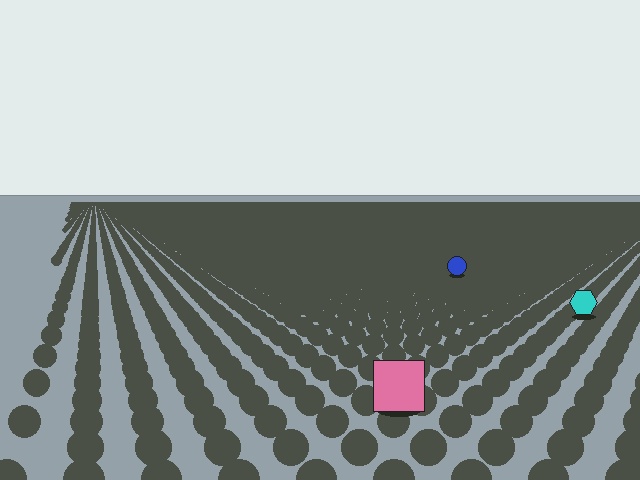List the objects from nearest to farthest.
From nearest to farthest: the pink square, the cyan hexagon, the blue circle.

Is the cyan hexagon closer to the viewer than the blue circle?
Yes. The cyan hexagon is closer — you can tell from the texture gradient: the ground texture is coarser near it.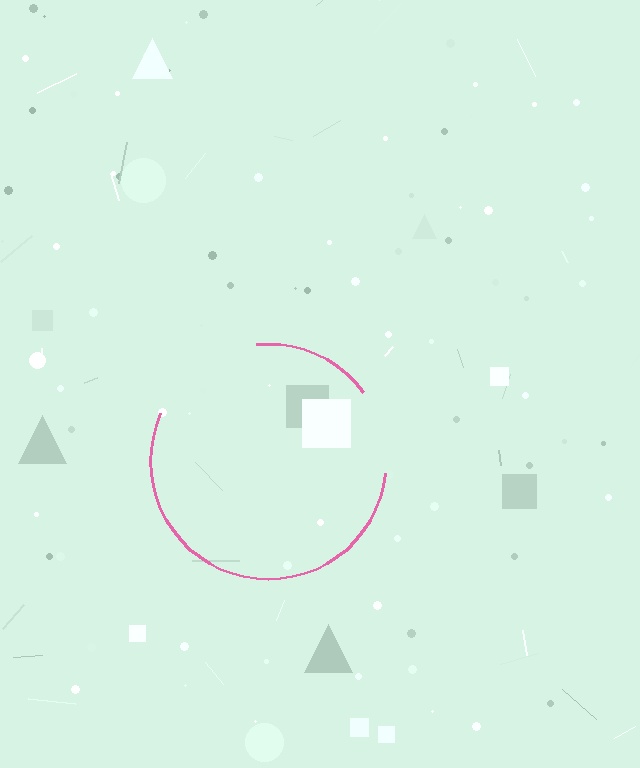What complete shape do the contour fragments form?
The contour fragments form a circle.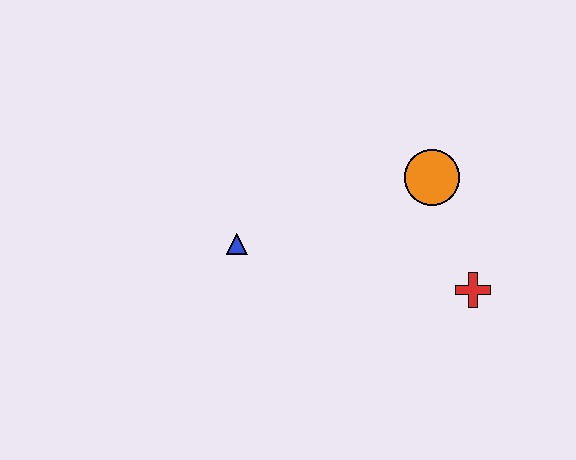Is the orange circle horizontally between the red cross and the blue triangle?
Yes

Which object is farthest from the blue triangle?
The red cross is farthest from the blue triangle.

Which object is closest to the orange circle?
The red cross is closest to the orange circle.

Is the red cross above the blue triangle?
No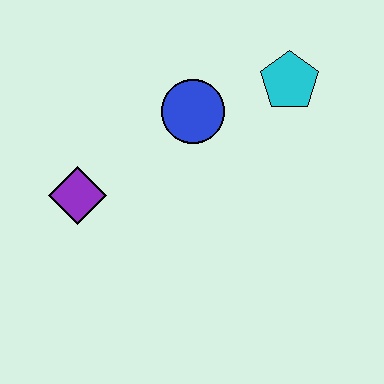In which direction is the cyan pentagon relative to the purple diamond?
The cyan pentagon is to the right of the purple diamond.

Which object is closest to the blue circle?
The cyan pentagon is closest to the blue circle.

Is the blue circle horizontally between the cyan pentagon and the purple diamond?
Yes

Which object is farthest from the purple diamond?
The cyan pentagon is farthest from the purple diamond.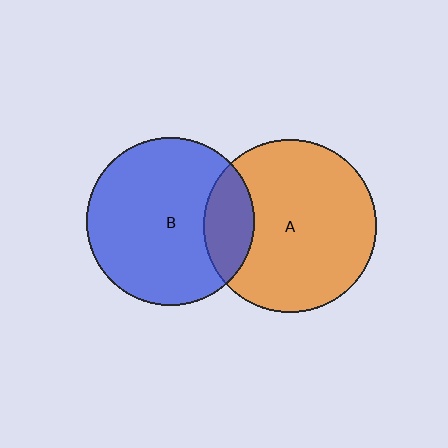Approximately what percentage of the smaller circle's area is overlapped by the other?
Approximately 20%.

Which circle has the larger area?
Circle A (orange).